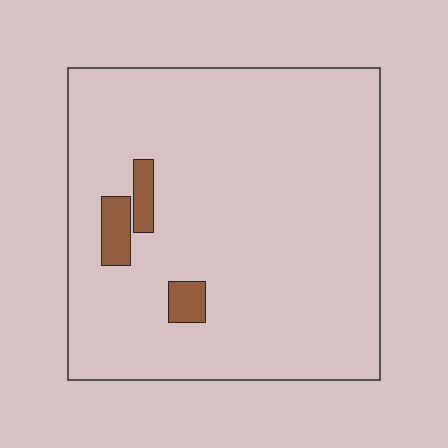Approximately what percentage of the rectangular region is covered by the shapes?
Approximately 5%.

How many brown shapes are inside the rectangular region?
3.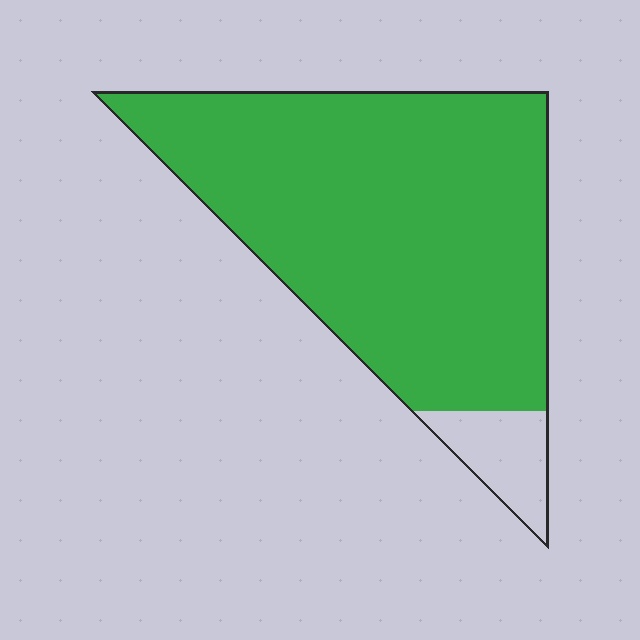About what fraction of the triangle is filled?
About nine tenths (9/10).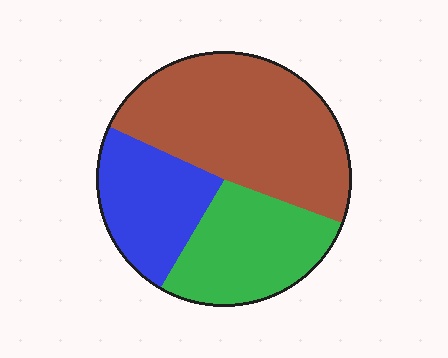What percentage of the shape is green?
Green takes up about one quarter (1/4) of the shape.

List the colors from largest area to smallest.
From largest to smallest: brown, green, blue.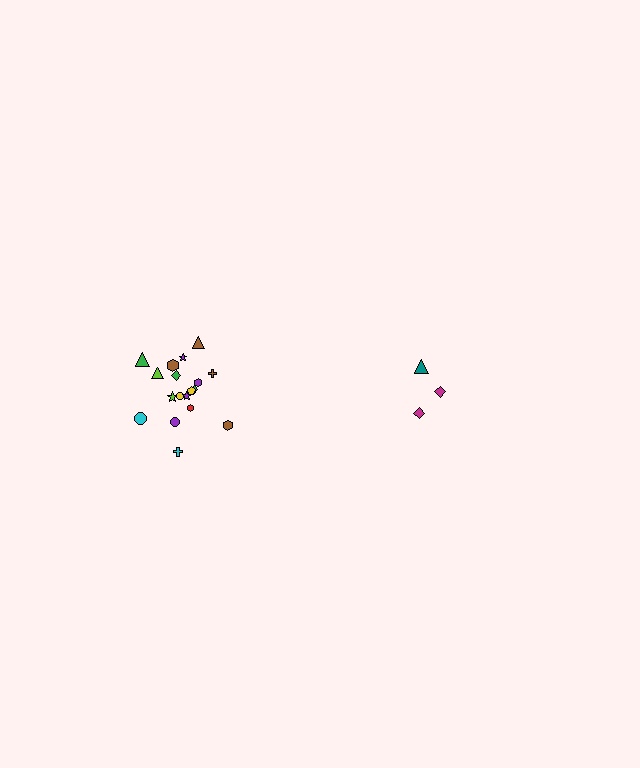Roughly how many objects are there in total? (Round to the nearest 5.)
Roughly 20 objects in total.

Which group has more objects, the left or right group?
The left group.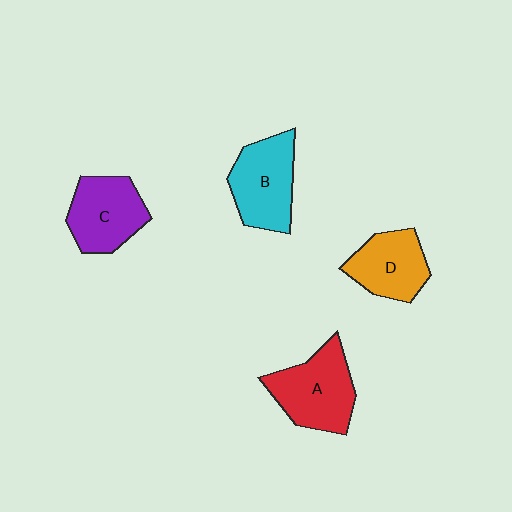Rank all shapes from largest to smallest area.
From largest to smallest: A (red), B (cyan), C (purple), D (orange).